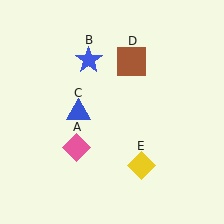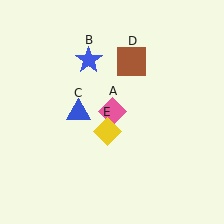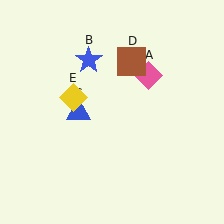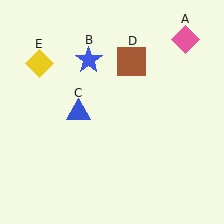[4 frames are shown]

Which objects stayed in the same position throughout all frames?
Blue star (object B) and blue triangle (object C) and brown square (object D) remained stationary.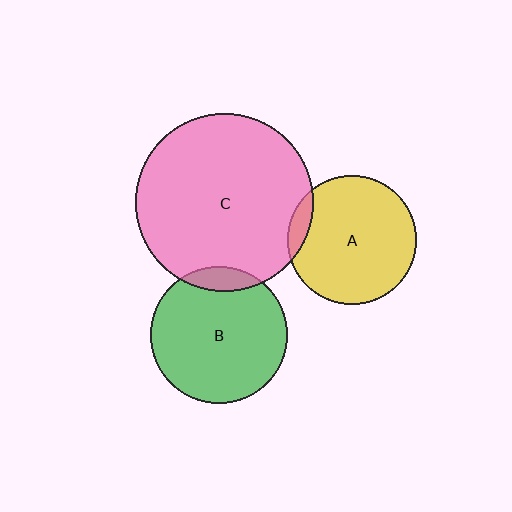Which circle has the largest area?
Circle C (pink).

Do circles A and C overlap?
Yes.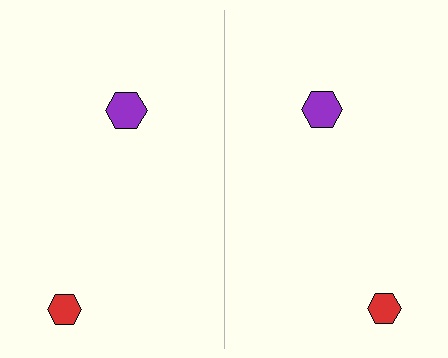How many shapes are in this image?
There are 4 shapes in this image.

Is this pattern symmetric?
Yes, this pattern has bilateral (reflection) symmetry.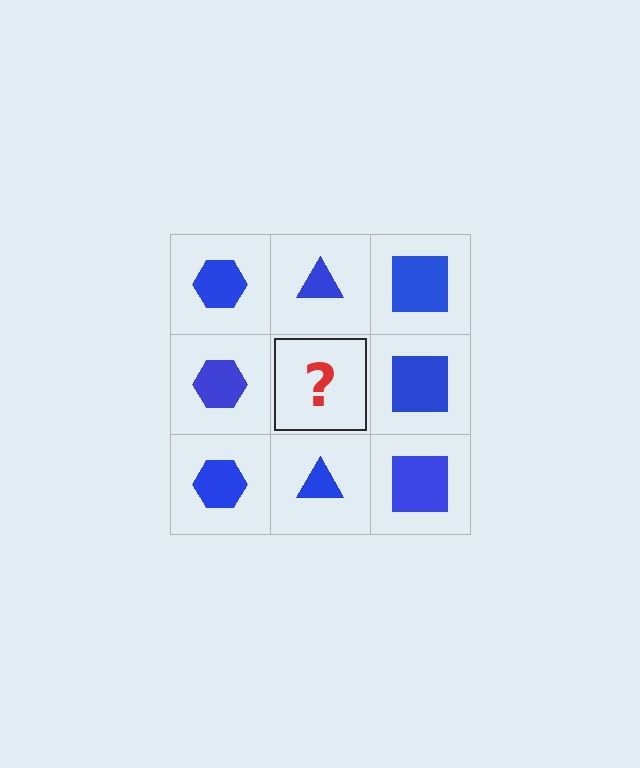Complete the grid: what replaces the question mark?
The question mark should be replaced with a blue triangle.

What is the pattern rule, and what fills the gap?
The rule is that each column has a consistent shape. The gap should be filled with a blue triangle.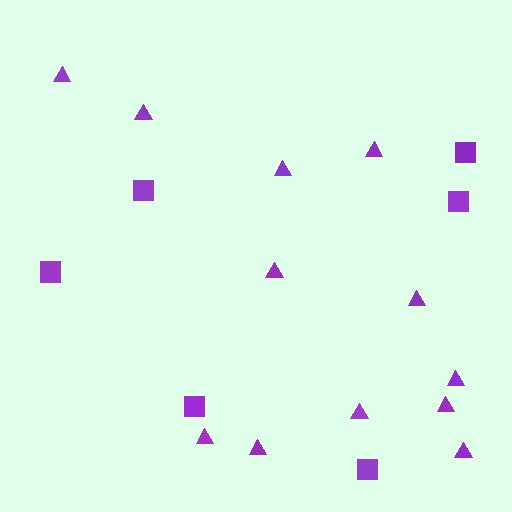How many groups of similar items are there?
There are 2 groups: one group of squares (6) and one group of triangles (12).